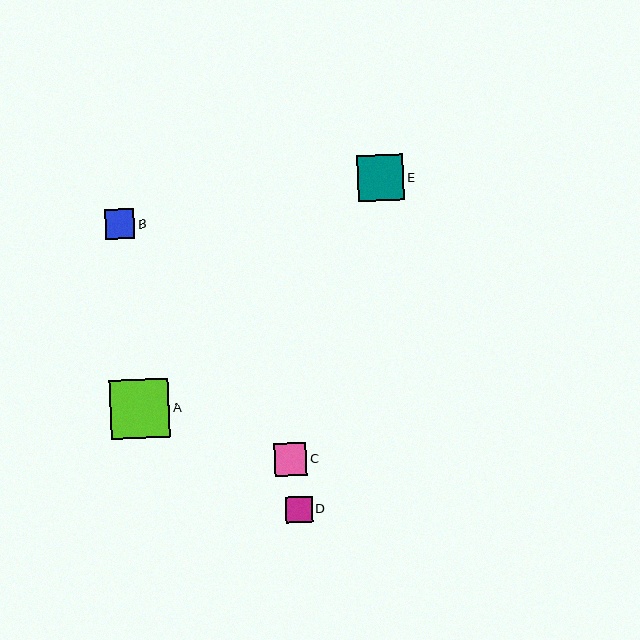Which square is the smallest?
Square D is the smallest with a size of approximately 26 pixels.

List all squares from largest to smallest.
From largest to smallest: A, E, C, B, D.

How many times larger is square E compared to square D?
Square E is approximately 1.8 times the size of square D.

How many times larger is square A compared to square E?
Square A is approximately 1.3 times the size of square E.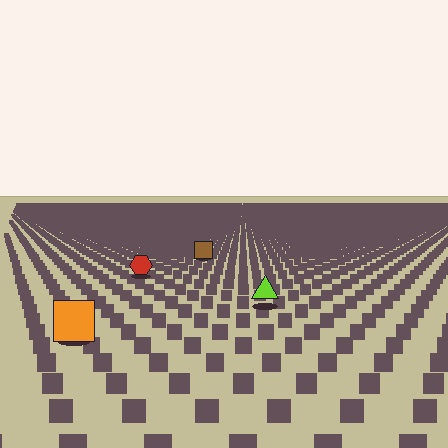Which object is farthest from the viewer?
The brown square is farthest from the viewer. It appears smaller and the ground texture around it is denser.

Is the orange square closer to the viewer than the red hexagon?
Yes. The orange square is closer — you can tell from the texture gradient: the ground texture is coarser near it.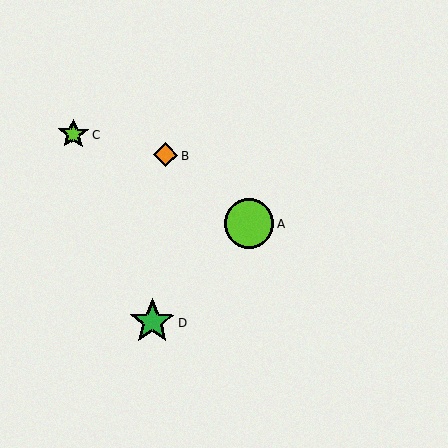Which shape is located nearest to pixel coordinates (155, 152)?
The orange diamond (labeled B) at (165, 155) is nearest to that location.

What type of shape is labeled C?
Shape C is a lime star.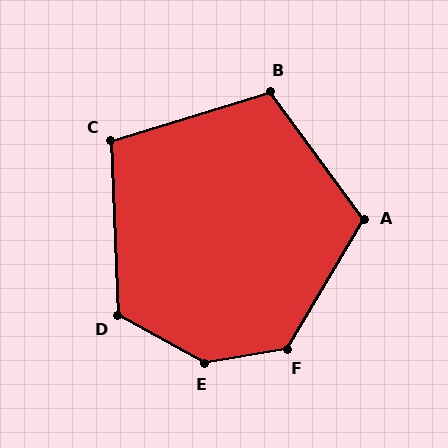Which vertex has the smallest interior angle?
C, at approximately 105 degrees.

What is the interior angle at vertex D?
Approximately 121 degrees (obtuse).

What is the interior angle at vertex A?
Approximately 113 degrees (obtuse).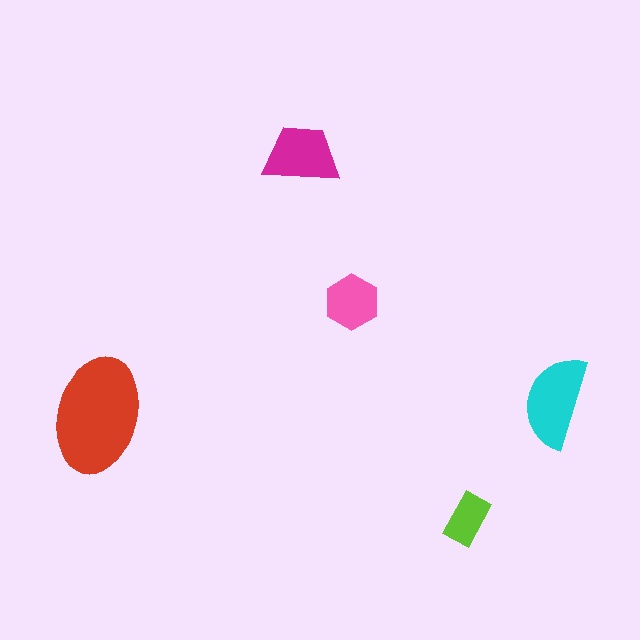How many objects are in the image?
There are 5 objects in the image.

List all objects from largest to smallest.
The red ellipse, the cyan semicircle, the magenta trapezoid, the pink hexagon, the lime rectangle.